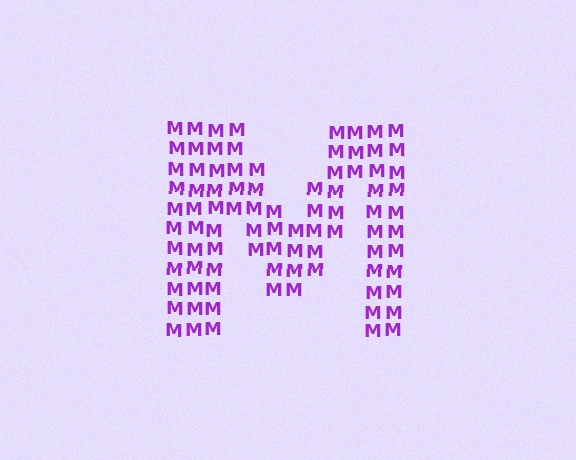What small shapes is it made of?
It is made of small letter M's.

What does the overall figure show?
The overall figure shows the letter M.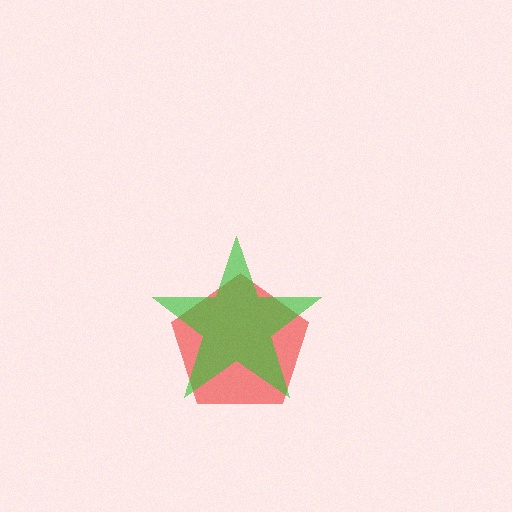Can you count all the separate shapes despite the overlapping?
Yes, there are 2 separate shapes.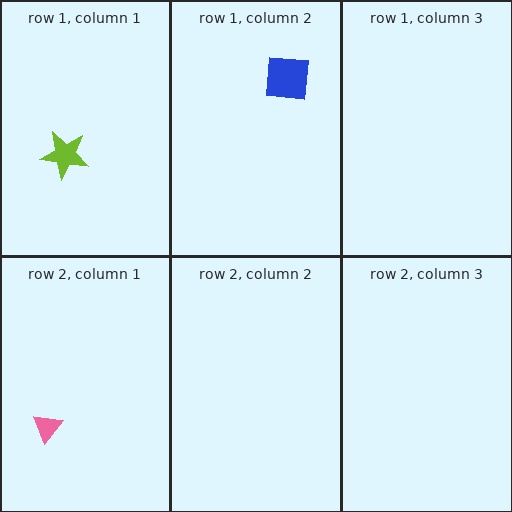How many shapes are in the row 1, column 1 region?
1.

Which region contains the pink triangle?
The row 2, column 1 region.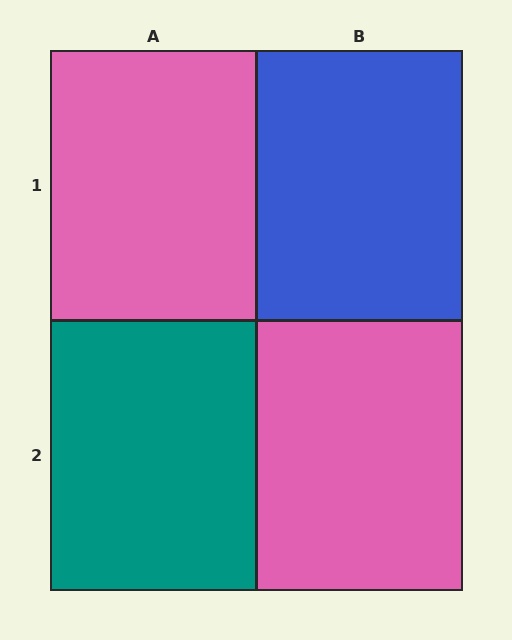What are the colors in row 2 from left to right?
Teal, pink.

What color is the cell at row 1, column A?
Pink.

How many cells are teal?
1 cell is teal.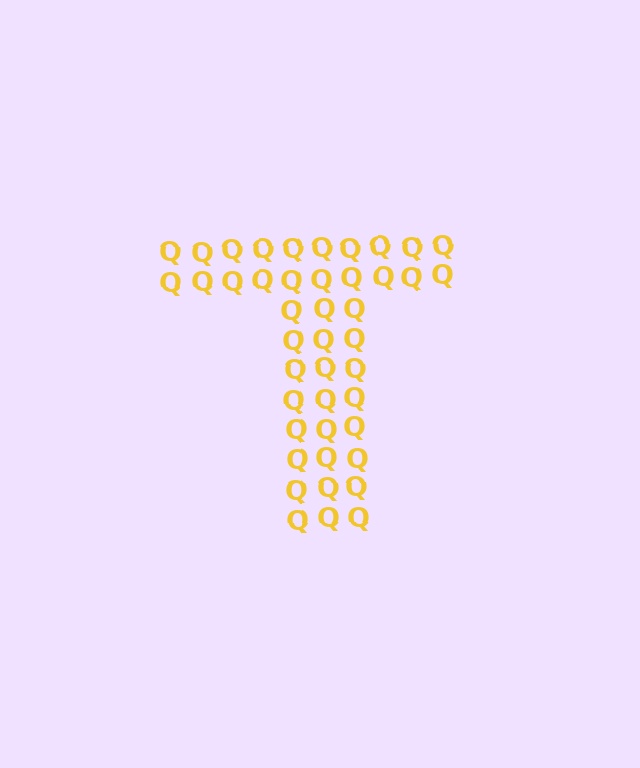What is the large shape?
The large shape is the letter T.